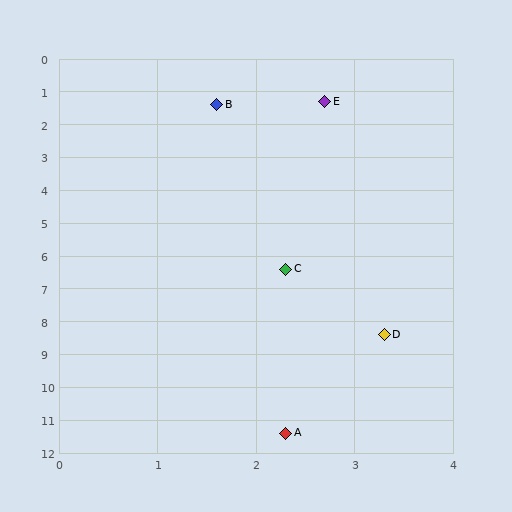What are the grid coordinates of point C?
Point C is at approximately (2.3, 6.4).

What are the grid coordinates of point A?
Point A is at approximately (2.3, 11.4).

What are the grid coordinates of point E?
Point E is at approximately (2.7, 1.3).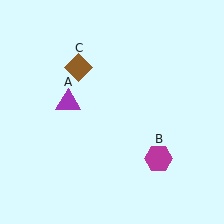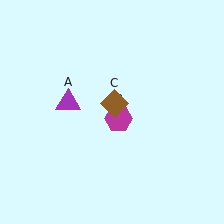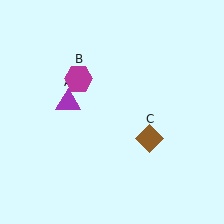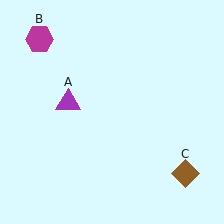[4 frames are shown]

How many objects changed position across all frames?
2 objects changed position: magenta hexagon (object B), brown diamond (object C).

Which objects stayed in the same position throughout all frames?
Purple triangle (object A) remained stationary.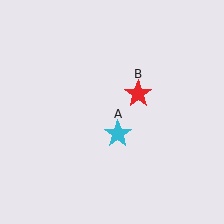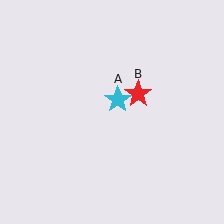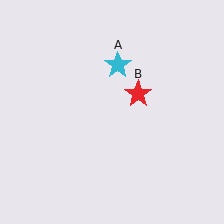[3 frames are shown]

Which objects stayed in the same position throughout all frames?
Red star (object B) remained stationary.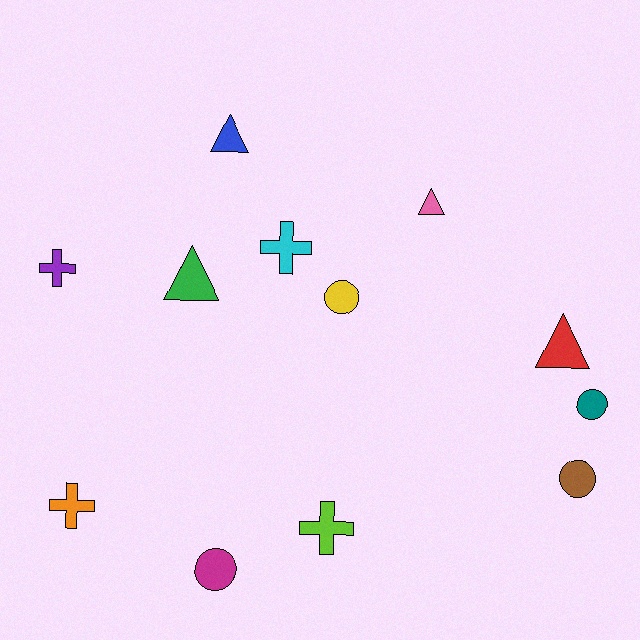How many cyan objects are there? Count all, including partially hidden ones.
There is 1 cyan object.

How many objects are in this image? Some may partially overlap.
There are 12 objects.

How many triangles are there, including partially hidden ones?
There are 4 triangles.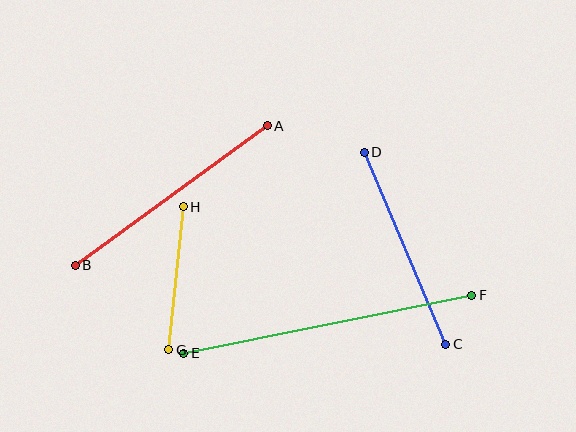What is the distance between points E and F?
The distance is approximately 293 pixels.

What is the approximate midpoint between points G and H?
The midpoint is at approximately (176, 278) pixels.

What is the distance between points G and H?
The distance is approximately 144 pixels.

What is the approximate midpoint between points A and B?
The midpoint is at approximately (171, 196) pixels.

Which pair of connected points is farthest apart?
Points E and F are farthest apart.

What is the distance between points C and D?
The distance is approximately 209 pixels.